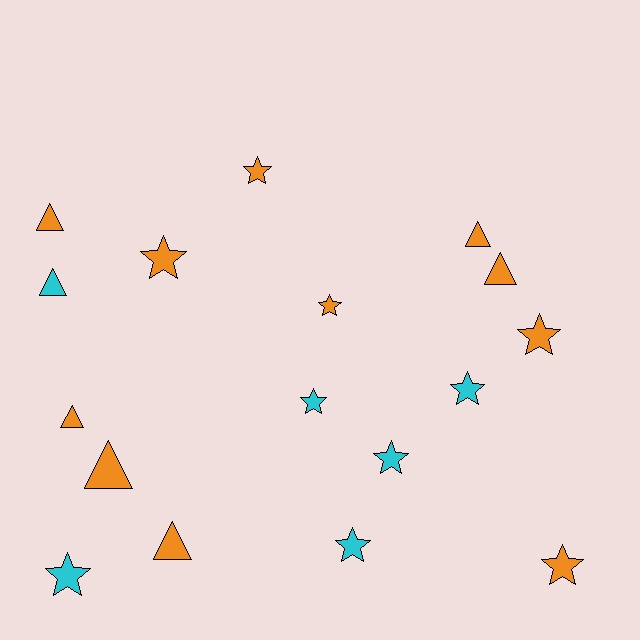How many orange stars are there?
There are 5 orange stars.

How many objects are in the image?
There are 17 objects.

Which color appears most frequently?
Orange, with 11 objects.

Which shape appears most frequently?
Star, with 10 objects.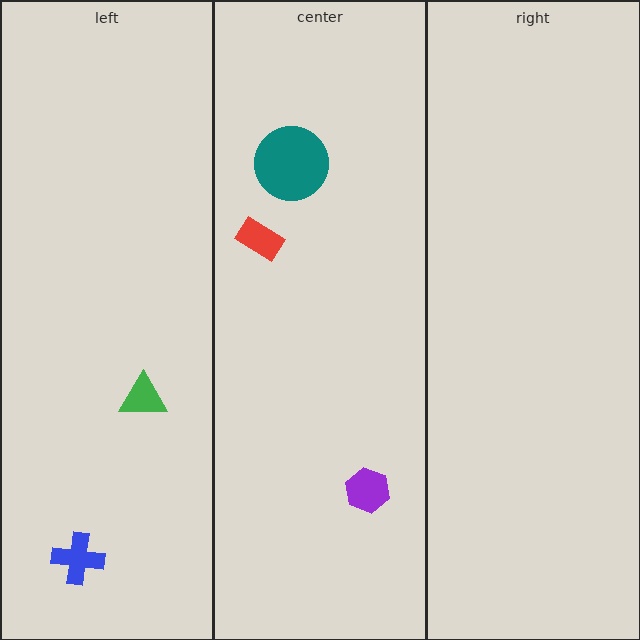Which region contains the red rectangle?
The center region.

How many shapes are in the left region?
2.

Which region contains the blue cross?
The left region.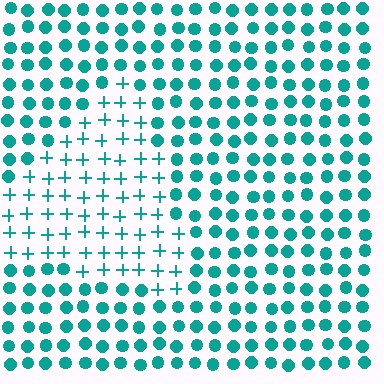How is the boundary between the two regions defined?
The boundary is defined by a change in element shape: plus signs inside vs. circles outside. All elements share the same color and spacing.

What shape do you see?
I see a triangle.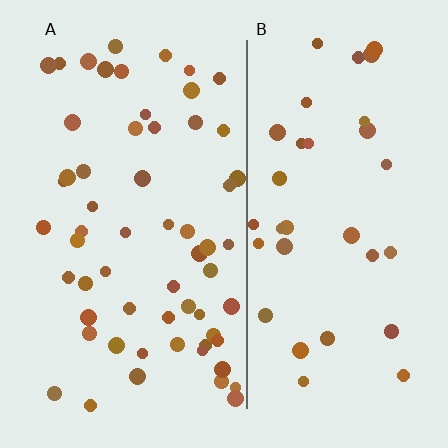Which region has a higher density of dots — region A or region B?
A (the left).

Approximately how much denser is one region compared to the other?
Approximately 1.7× — region A over region B.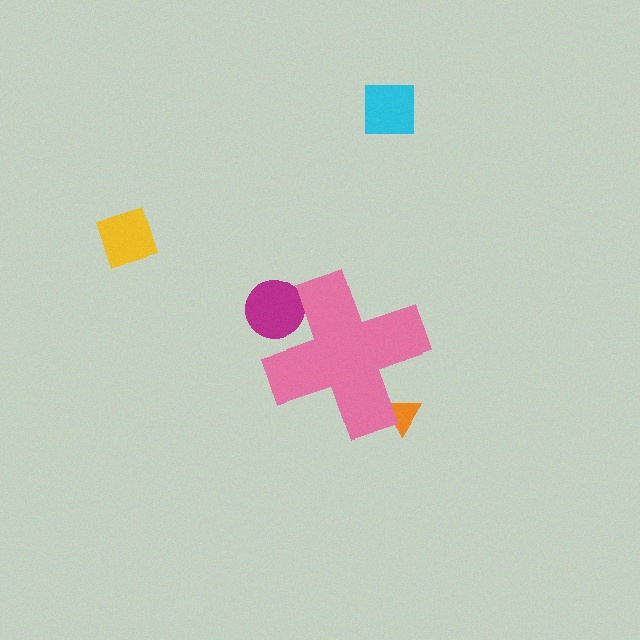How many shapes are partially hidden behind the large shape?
2 shapes are partially hidden.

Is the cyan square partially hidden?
No, the cyan square is fully visible.